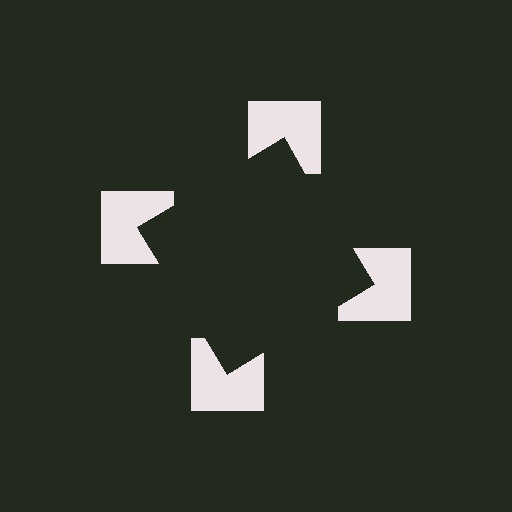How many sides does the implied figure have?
4 sides.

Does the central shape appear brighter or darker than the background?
It typically appears slightly darker than the background, even though no actual brightness change is drawn.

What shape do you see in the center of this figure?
An illusory square — its edges are inferred from the aligned wedge cuts in the notched squares, not physically drawn.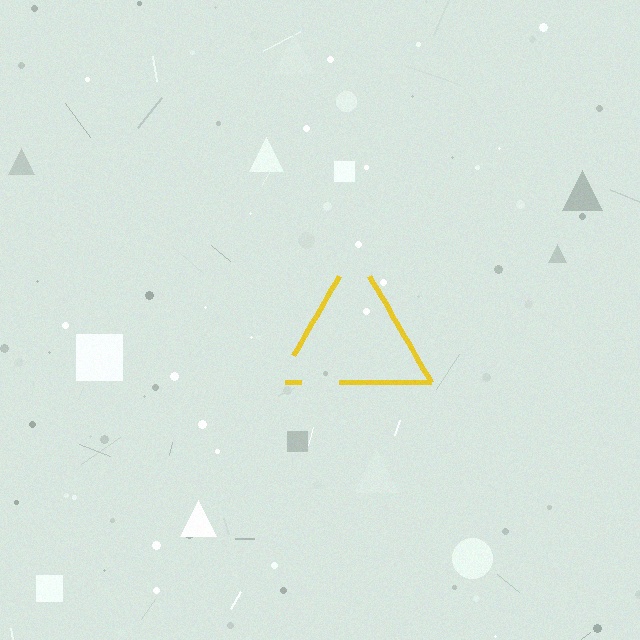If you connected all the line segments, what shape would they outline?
They would outline a triangle.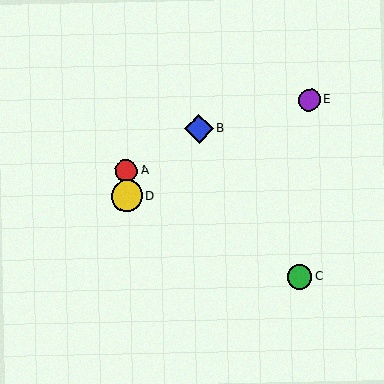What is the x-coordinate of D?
Object D is at x≈127.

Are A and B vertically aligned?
No, A is at x≈126 and B is at x≈199.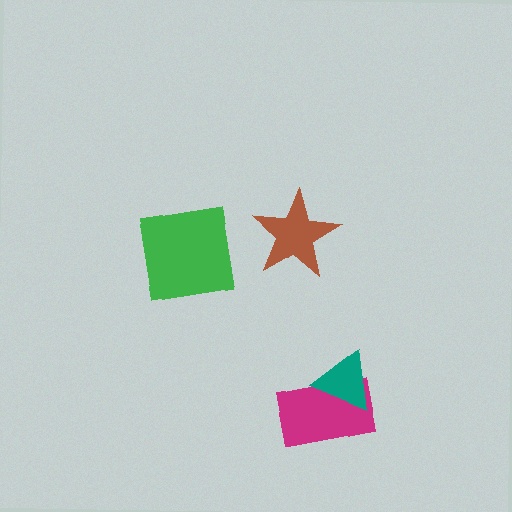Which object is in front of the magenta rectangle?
The teal triangle is in front of the magenta rectangle.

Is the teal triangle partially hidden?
No, no other shape covers it.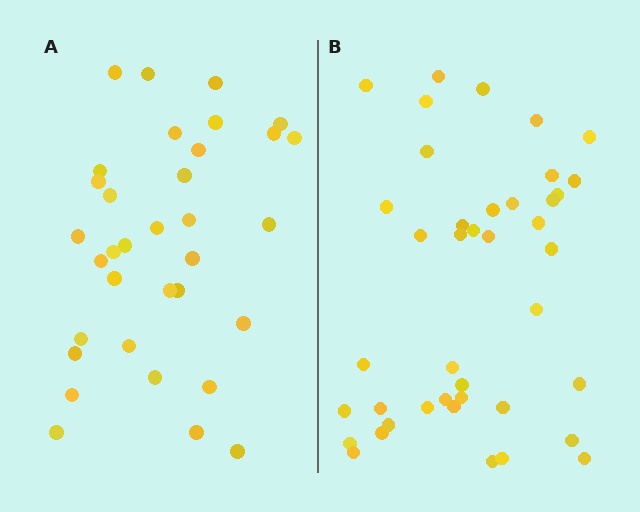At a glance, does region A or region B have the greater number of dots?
Region B (the right region) has more dots.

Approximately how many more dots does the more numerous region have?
Region B has roughly 8 or so more dots than region A.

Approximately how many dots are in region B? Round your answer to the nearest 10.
About 40 dots. (The exact count is 41, which rounds to 40.)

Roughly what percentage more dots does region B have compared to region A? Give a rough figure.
About 20% more.